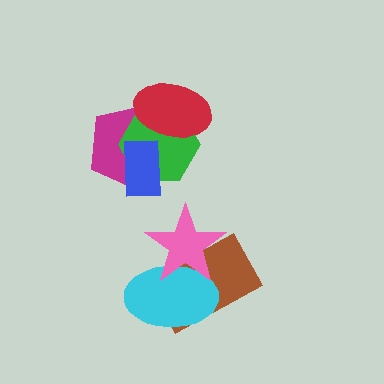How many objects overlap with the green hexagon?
3 objects overlap with the green hexagon.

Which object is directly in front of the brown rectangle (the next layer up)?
The cyan ellipse is directly in front of the brown rectangle.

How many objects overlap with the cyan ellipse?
2 objects overlap with the cyan ellipse.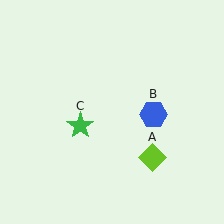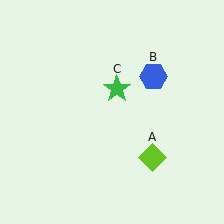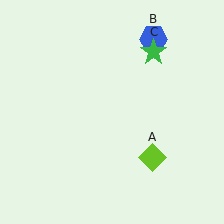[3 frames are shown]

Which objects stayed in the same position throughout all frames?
Lime diamond (object A) remained stationary.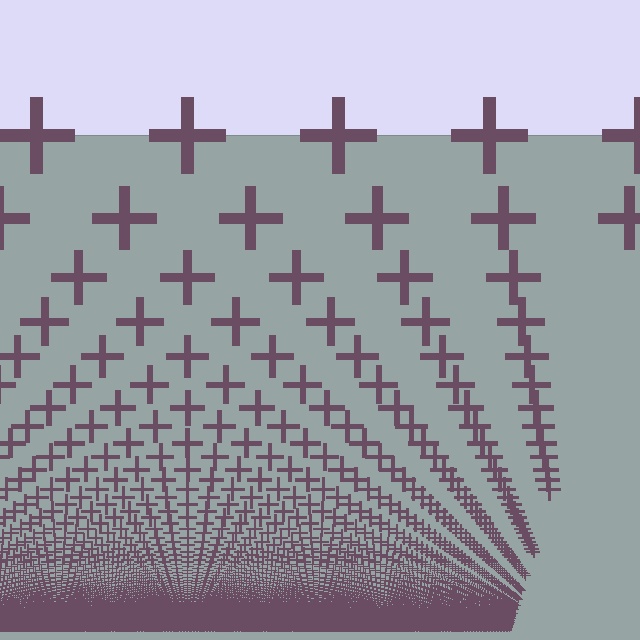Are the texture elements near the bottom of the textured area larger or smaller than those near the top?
Smaller. The gradient is inverted — elements near the bottom are smaller and denser.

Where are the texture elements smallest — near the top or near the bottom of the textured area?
Near the bottom.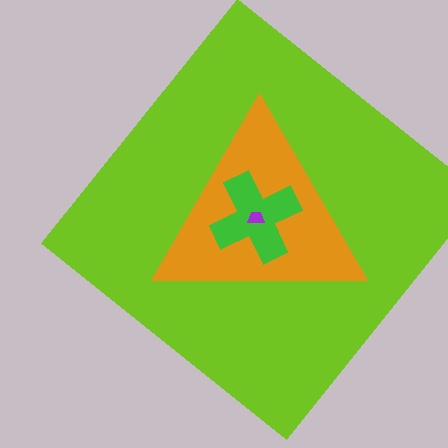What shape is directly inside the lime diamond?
The orange triangle.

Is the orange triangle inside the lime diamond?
Yes.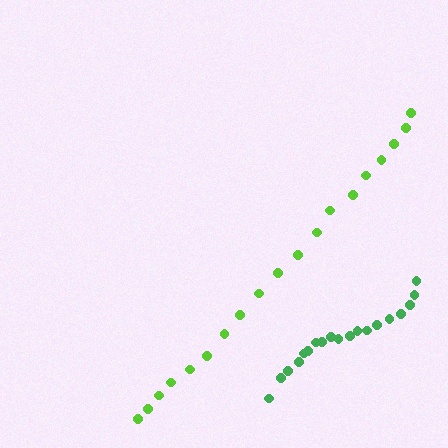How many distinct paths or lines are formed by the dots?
There are 2 distinct paths.